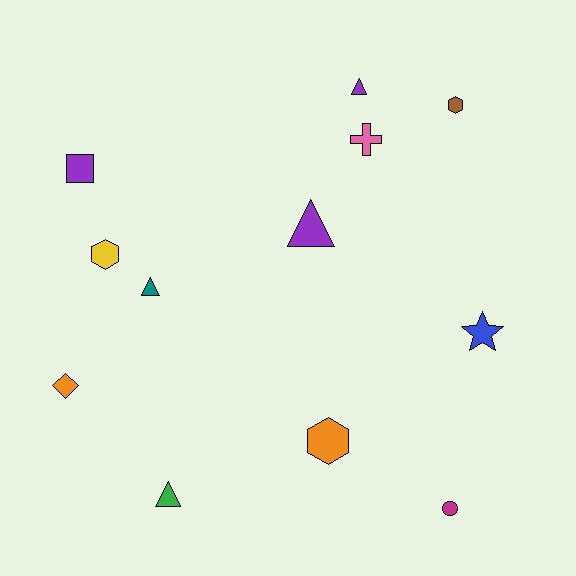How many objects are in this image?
There are 12 objects.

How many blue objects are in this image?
There is 1 blue object.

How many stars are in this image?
There is 1 star.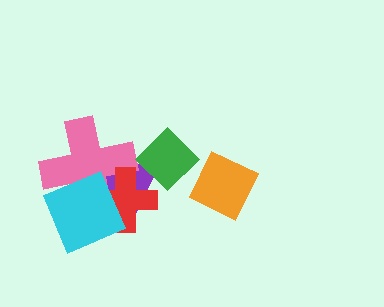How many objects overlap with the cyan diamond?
3 objects overlap with the cyan diamond.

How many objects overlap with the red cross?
3 objects overlap with the red cross.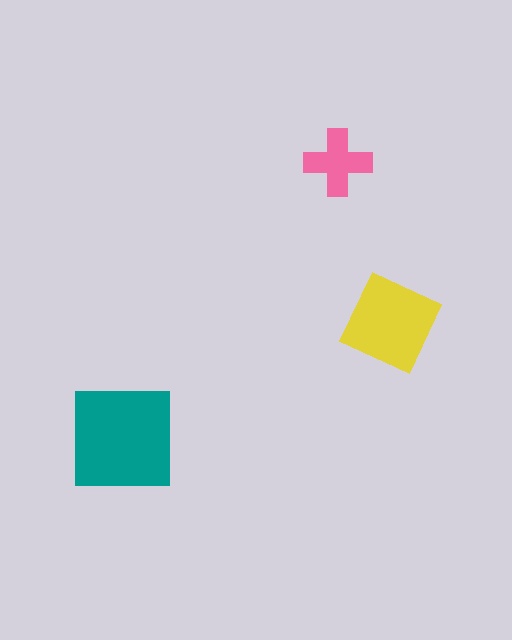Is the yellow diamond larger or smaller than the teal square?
Smaller.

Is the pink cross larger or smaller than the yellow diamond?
Smaller.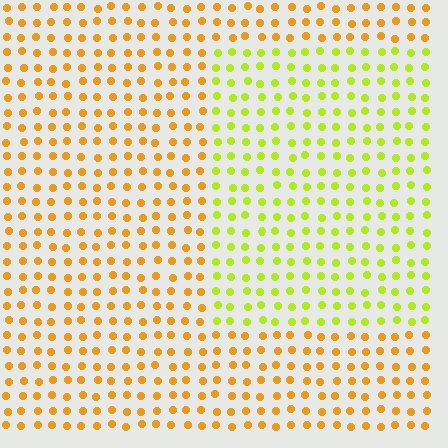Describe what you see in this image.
The image is filled with small orange elements in a uniform arrangement. A rectangle-shaped region is visible where the elements are tinted to a slightly different hue, forming a subtle color boundary.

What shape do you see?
I see a rectangle.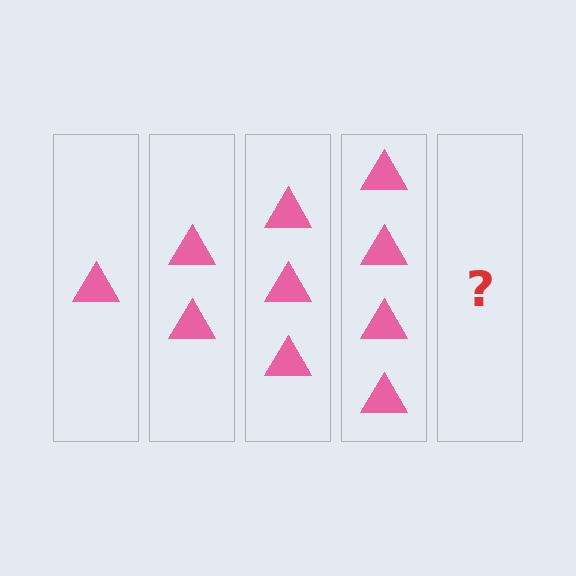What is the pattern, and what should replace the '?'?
The pattern is that each step adds one more triangle. The '?' should be 5 triangles.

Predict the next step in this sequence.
The next step is 5 triangles.